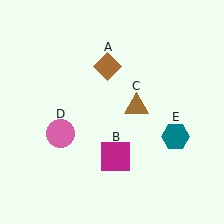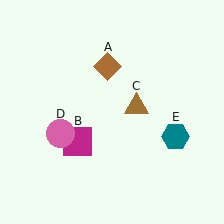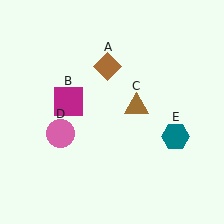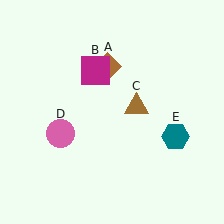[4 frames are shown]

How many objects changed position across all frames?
1 object changed position: magenta square (object B).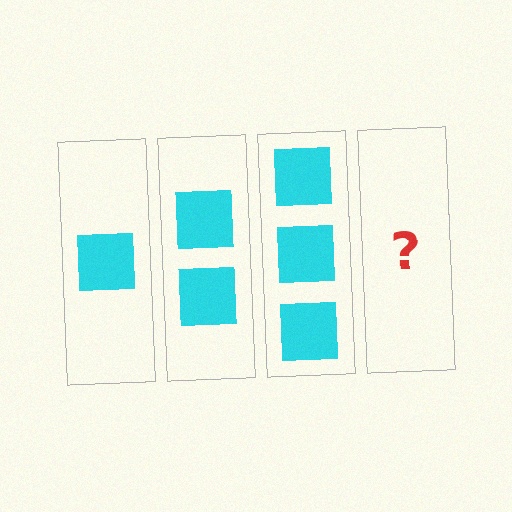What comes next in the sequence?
The next element should be 4 squares.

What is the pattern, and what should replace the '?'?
The pattern is that each step adds one more square. The '?' should be 4 squares.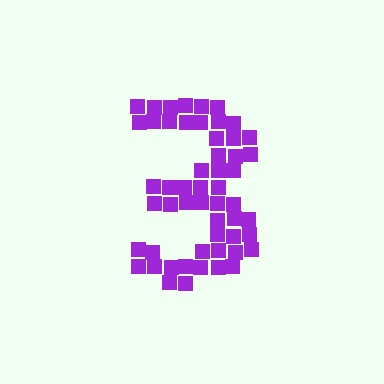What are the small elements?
The small elements are squares.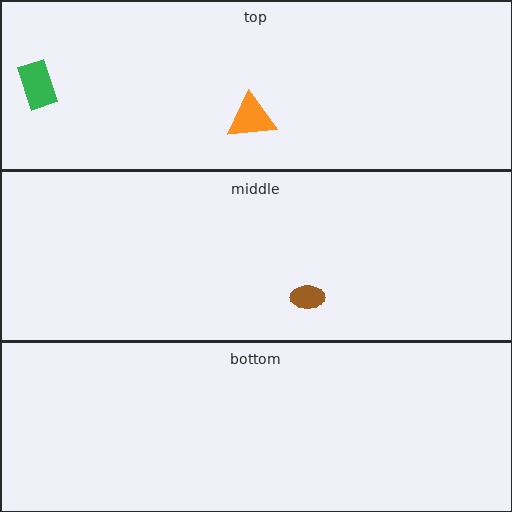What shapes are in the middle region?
The brown ellipse.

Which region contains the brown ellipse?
The middle region.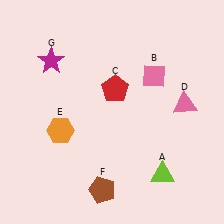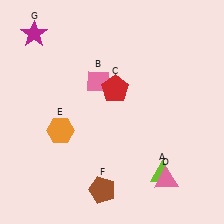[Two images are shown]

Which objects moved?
The objects that moved are: the pink diamond (B), the pink triangle (D), the magenta star (G).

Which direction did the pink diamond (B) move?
The pink diamond (B) moved left.